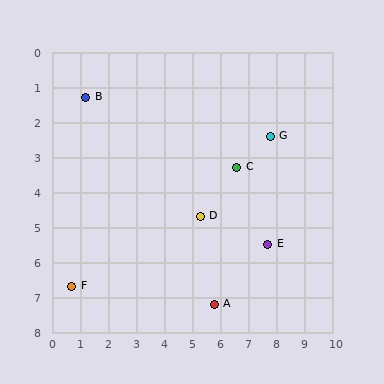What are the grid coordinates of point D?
Point D is at approximately (5.3, 4.7).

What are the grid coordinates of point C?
Point C is at approximately (6.6, 3.3).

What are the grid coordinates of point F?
Point F is at approximately (0.7, 6.7).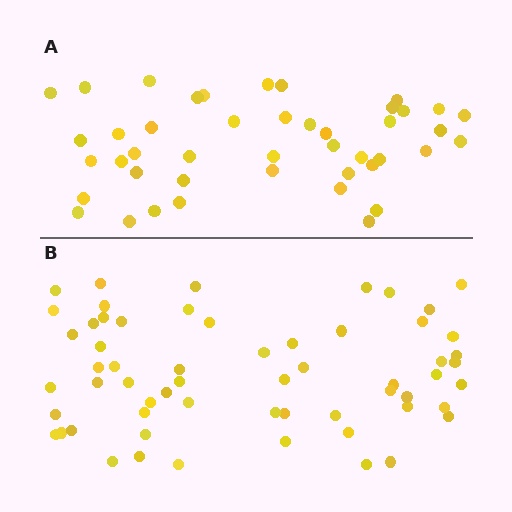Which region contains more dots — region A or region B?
Region B (the bottom region) has more dots.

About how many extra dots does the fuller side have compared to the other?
Region B has approximately 15 more dots than region A.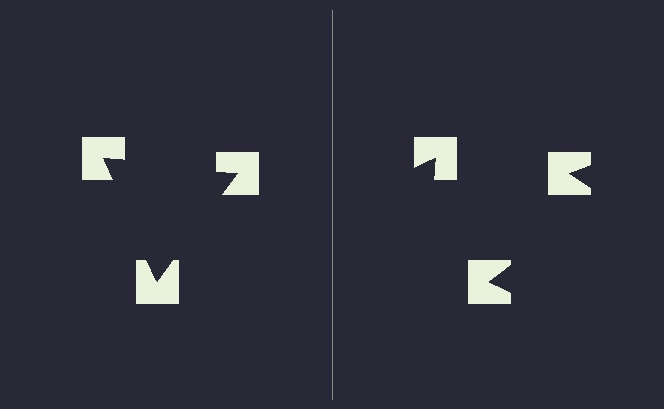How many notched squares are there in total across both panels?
6 — 3 on each side.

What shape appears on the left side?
An illusory triangle.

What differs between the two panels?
The notched squares are positioned identically on both sides; only the wedge orientations differ. On the left they align to a triangle; on the right they are misaligned.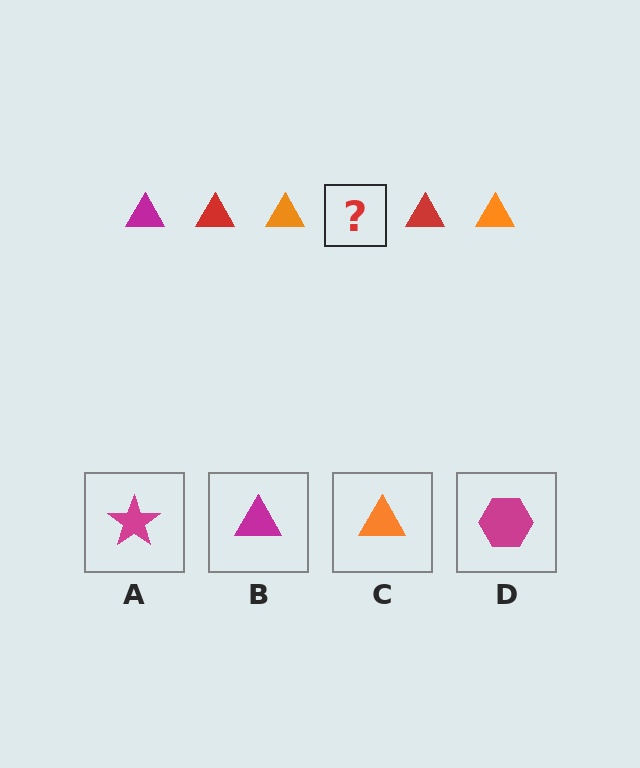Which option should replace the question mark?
Option B.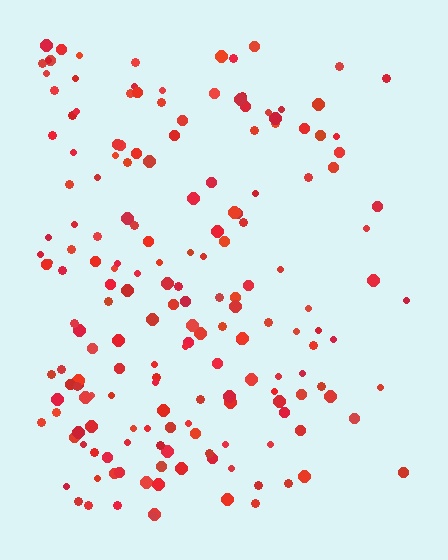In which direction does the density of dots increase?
From right to left, with the left side densest.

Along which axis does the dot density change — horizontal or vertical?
Horizontal.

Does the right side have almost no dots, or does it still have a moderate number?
Still a moderate number, just noticeably fewer than the left.